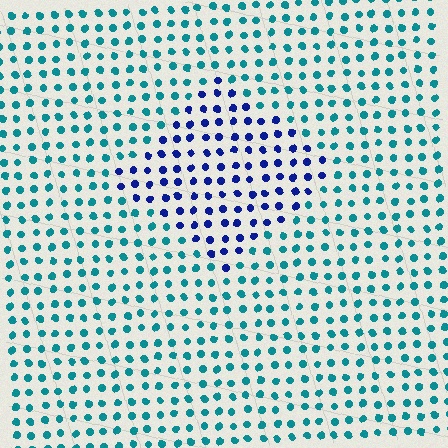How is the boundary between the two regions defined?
The boundary is defined purely by a slight shift in hue (about 51 degrees). Spacing, size, and orientation are identical on both sides.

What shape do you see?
I see a diamond.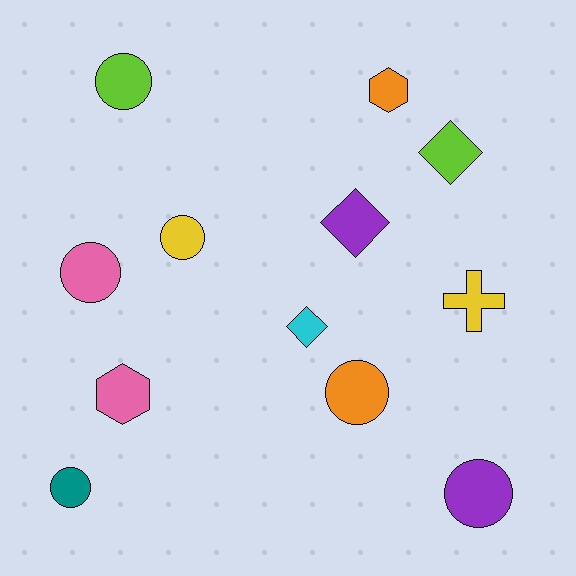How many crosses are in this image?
There is 1 cross.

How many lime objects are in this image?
There are 2 lime objects.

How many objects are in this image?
There are 12 objects.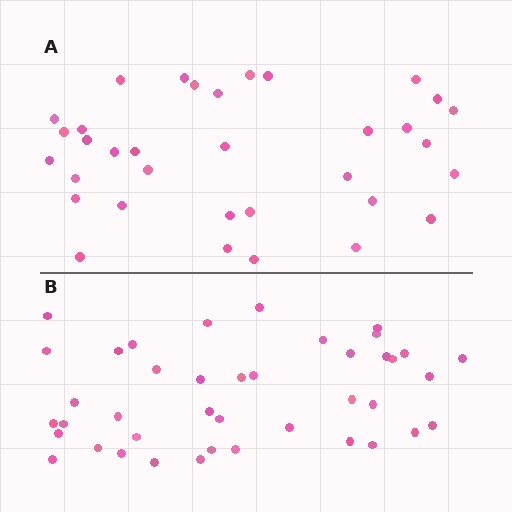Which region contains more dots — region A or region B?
Region B (the bottom region) has more dots.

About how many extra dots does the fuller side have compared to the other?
Region B has roughly 8 or so more dots than region A.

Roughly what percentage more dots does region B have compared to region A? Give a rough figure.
About 20% more.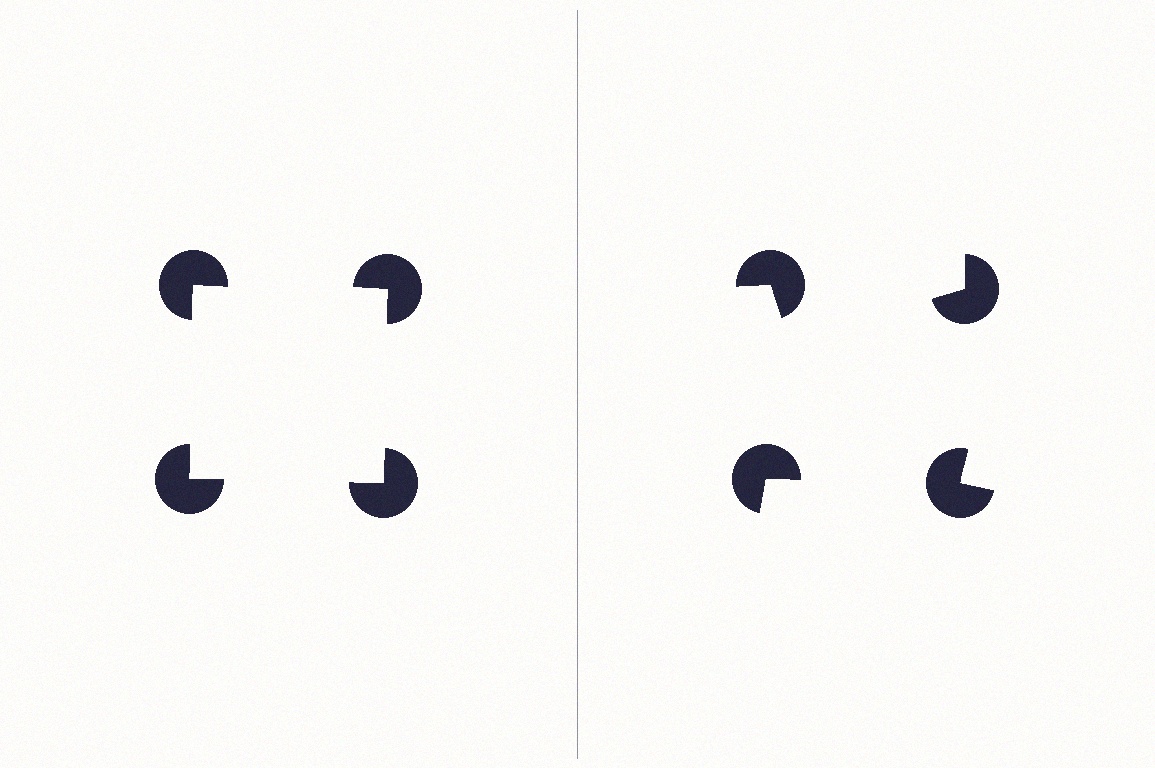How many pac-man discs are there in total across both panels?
8 — 4 on each side.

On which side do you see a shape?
An illusory square appears on the left side. On the right side the wedge cuts are rotated, so no coherent shape forms.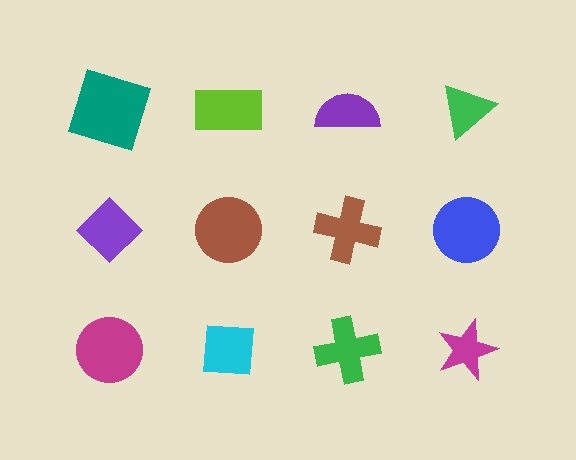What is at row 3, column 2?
A cyan square.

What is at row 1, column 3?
A purple semicircle.